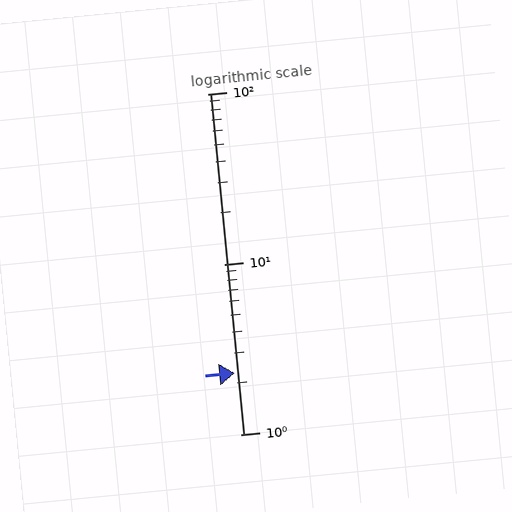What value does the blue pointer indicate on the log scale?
The pointer indicates approximately 2.3.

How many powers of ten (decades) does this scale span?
The scale spans 2 decades, from 1 to 100.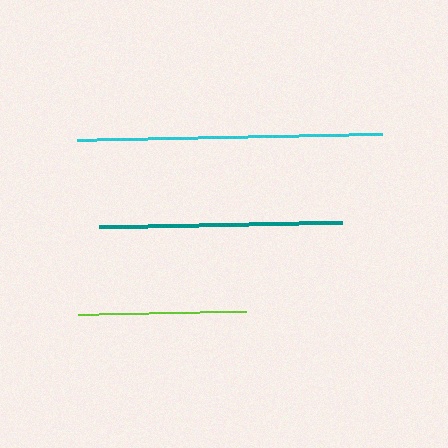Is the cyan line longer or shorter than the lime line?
The cyan line is longer than the lime line.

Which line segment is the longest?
The cyan line is the longest at approximately 305 pixels.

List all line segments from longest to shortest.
From longest to shortest: cyan, teal, lime.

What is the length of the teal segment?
The teal segment is approximately 244 pixels long.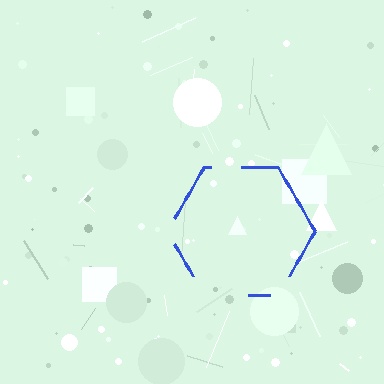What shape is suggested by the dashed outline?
The dashed outline suggests a hexagon.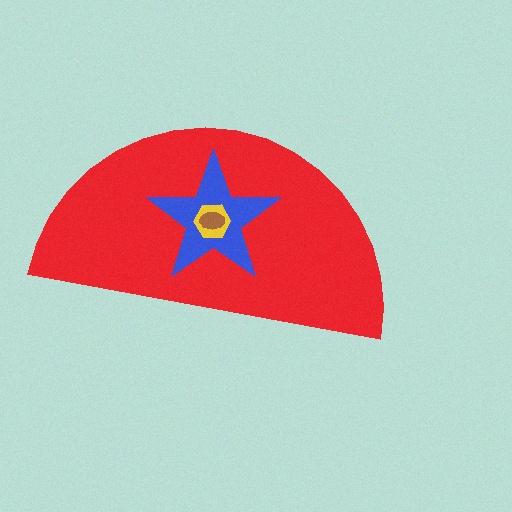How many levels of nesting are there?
4.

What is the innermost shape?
The brown ellipse.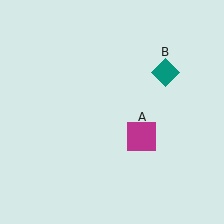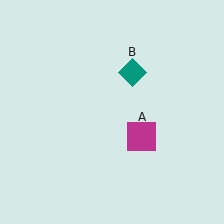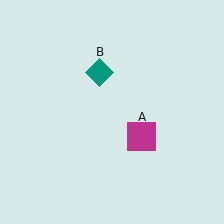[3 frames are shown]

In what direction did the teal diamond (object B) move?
The teal diamond (object B) moved left.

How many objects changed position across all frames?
1 object changed position: teal diamond (object B).